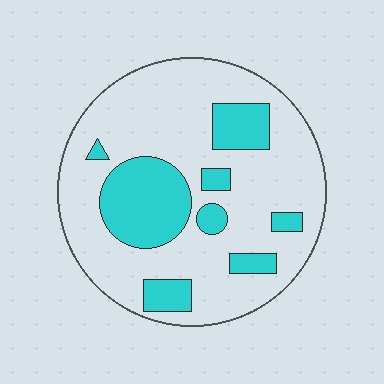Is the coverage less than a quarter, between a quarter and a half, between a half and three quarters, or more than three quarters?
Between a quarter and a half.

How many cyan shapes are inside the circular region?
8.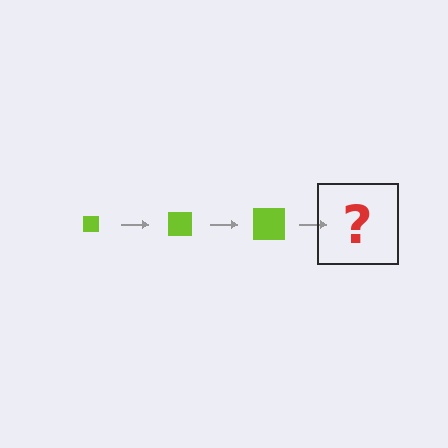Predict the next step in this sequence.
The next step is a lime square, larger than the previous one.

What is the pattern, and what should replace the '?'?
The pattern is that the square gets progressively larger each step. The '?' should be a lime square, larger than the previous one.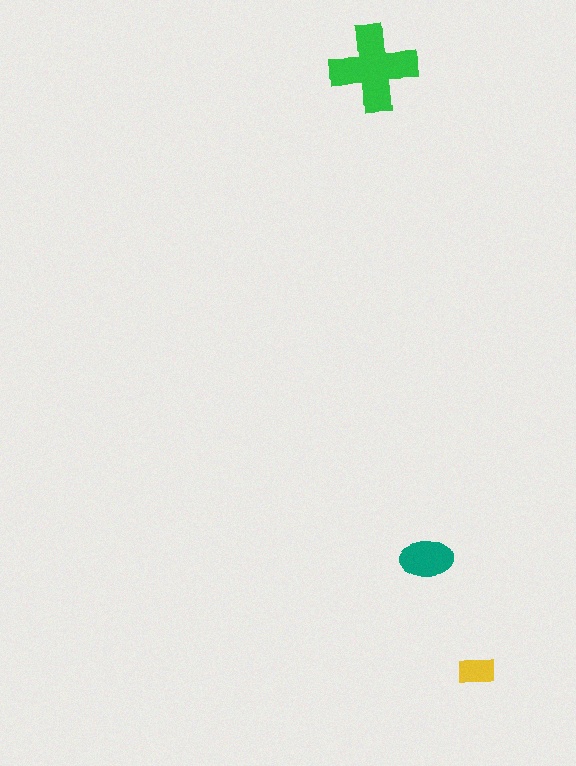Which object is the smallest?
The yellow rectangle.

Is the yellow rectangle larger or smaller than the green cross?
Smaller.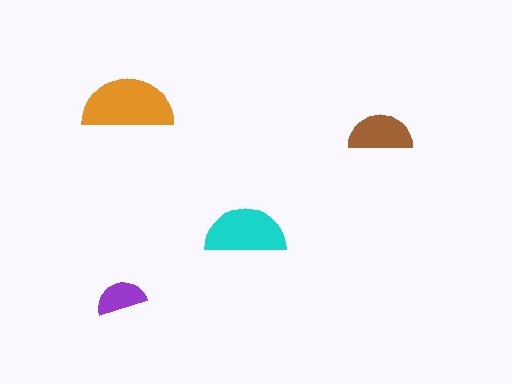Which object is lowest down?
The purple semicircle is bottommost.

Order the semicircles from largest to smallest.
the orange one, the cyan one, the brown one, the purple one.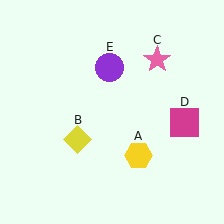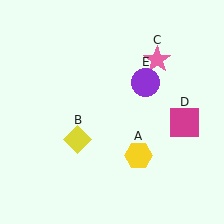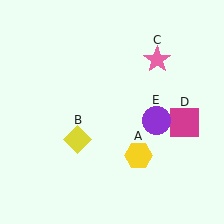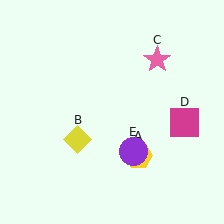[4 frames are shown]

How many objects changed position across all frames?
1 object changed position: purple circle (object E).